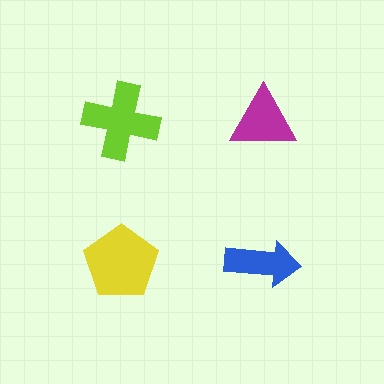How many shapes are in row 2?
2 shapes.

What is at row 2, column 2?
A blue arrow.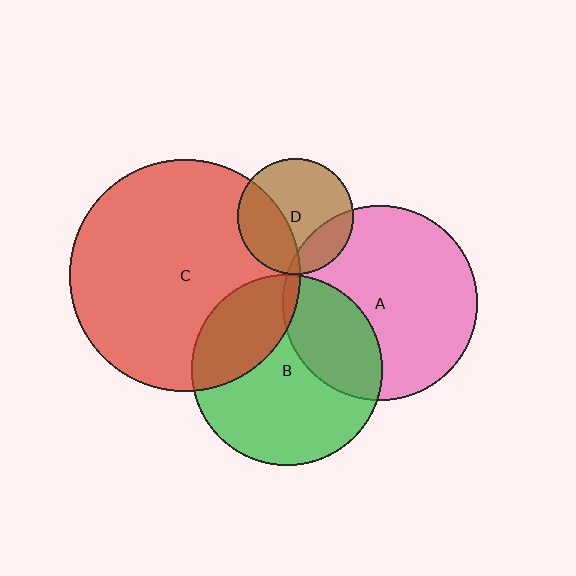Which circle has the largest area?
Circle C (red).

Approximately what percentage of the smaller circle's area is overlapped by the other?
Approximately 30%.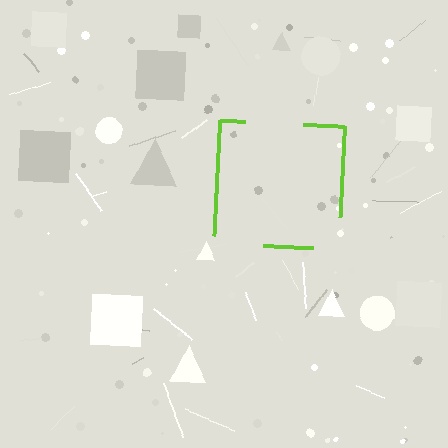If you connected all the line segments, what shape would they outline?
They would outline a square.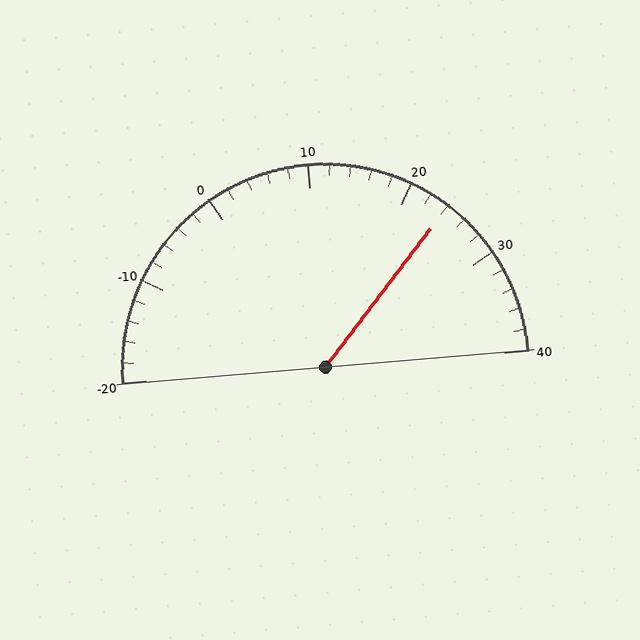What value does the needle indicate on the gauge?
The needle indicates approximately 24.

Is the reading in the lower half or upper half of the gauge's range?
The reading is in the upper half of the range (-20 to 40).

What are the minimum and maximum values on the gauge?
The gauge ranges from -20 to 40.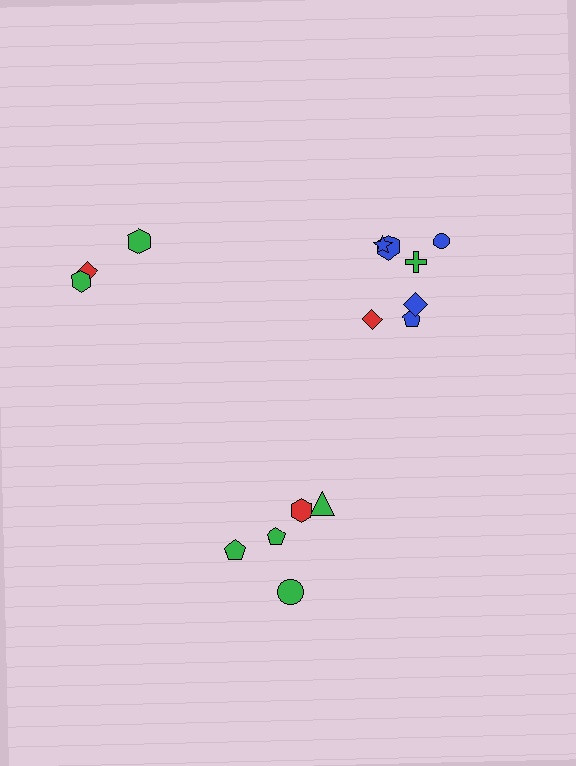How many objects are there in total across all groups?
There are 15 objects.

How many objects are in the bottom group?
There are 5 objects.